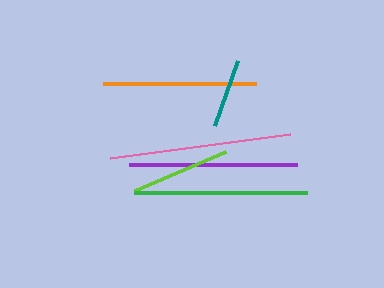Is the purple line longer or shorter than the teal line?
The purple line is longer than the teal line.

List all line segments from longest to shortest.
From longest to shortest: pink, green, purple, orange, lime, teal.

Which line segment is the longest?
The pink line is the longest at approximately 182 pixels.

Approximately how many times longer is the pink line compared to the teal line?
The pink line is approximately 2.6 times the length of the teal line.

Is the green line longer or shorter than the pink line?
The pink line is longer than the green line.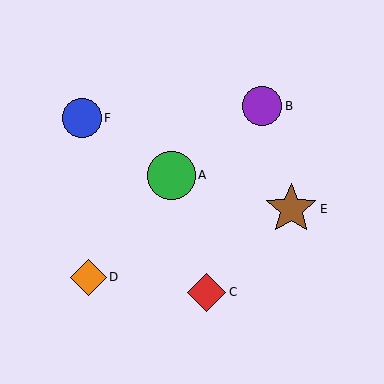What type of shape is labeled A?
Shape A is a green circle.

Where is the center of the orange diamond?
The center of the orange diamond is at (88, 277).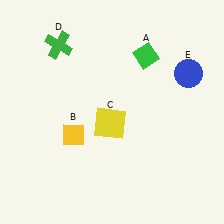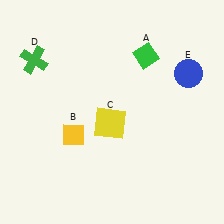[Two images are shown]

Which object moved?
The green cross (D) moved left.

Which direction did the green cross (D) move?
The green cross (D) moved left.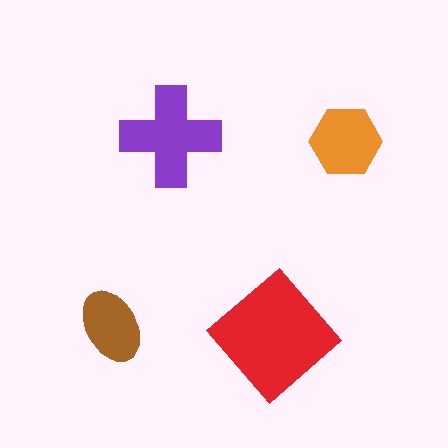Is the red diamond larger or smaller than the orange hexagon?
Larger.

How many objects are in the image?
There are 4 objects in the image.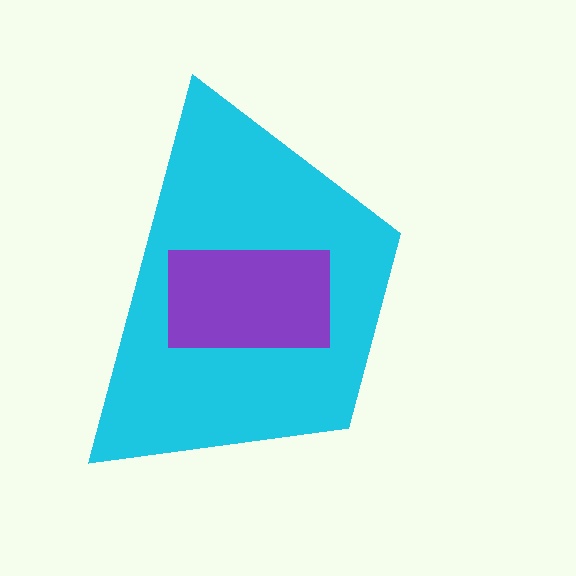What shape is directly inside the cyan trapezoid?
The purple rectangle.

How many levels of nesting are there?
2.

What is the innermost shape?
The purple rectangle.